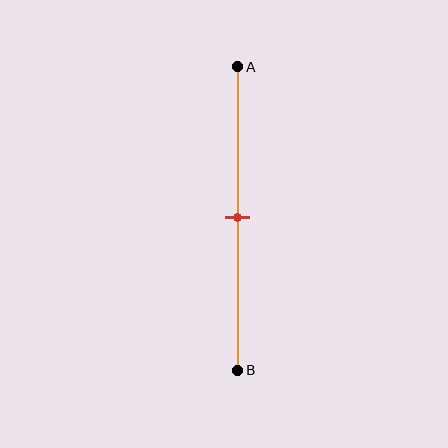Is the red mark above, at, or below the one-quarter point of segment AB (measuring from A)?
The red mark is below the one-quarter point of segment AB.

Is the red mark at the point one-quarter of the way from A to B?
No, the mark is at about 50% from A, not at the 25% one-quarter point.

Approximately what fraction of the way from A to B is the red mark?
The red mark is approximately 50% of the way from A to B.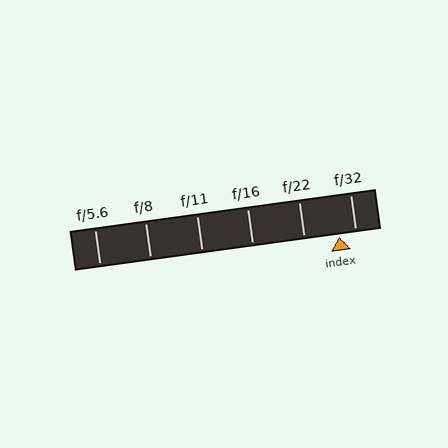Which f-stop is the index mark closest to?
The index mark is closest to f/32.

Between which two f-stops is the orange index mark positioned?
The index mark is between f/22 and f/32.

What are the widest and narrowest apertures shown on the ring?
The widest aperture shown is f/5.6 and the narrowest is f/32.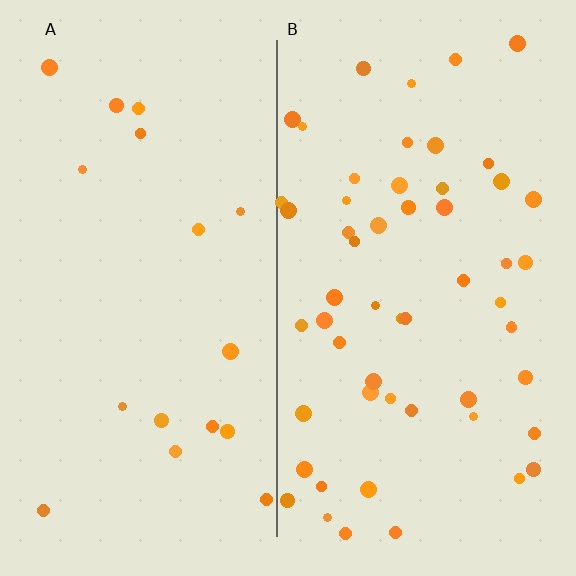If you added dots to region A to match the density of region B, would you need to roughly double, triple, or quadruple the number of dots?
Approximately triple.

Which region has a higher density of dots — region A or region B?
B (the right).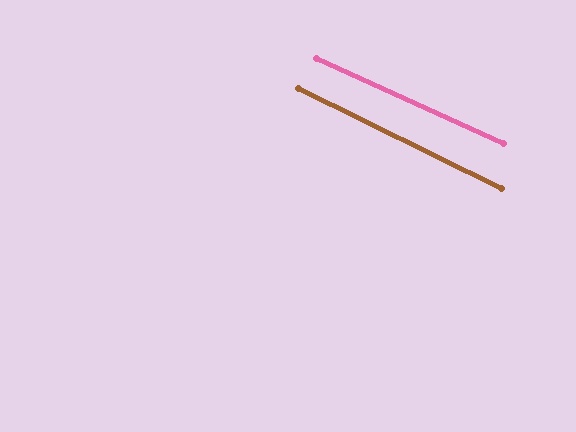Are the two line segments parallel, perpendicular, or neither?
Parallel — their directions differ by only 1.5°.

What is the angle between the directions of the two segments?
Approximately 2 degrees.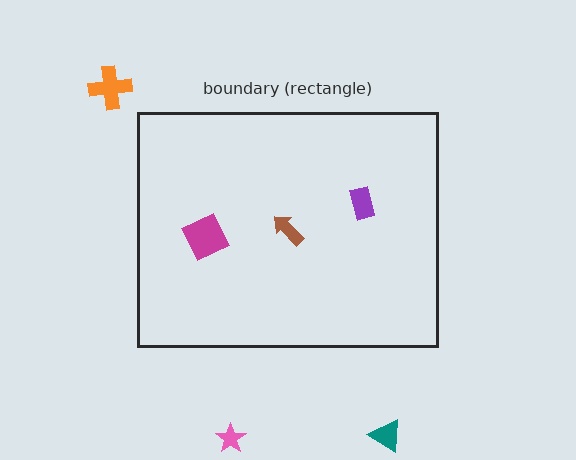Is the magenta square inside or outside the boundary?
Inside.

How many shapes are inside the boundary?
3 inside, 3 outside.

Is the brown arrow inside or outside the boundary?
Inside.